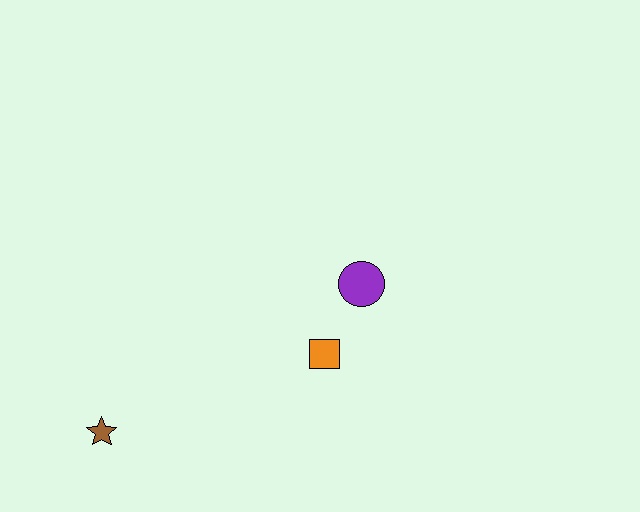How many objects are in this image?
There are 3 objects.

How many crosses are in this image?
There are no crosses.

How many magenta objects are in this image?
There are no magenta objects.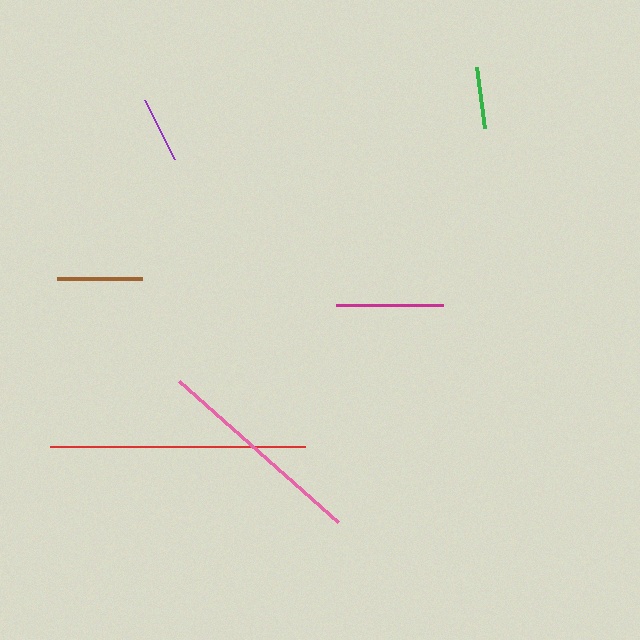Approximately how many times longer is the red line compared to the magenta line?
The red line is approximately 2.4 times the length of the magenta line.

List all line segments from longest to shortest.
From longest to shortest: red, pink, magenta, brown, purple, green.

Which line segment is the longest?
The red line is the longest at approximately 256 pixels.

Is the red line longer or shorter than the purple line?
The red line is longer than the purple line.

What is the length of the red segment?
The red segment is approximately 256 pixels long.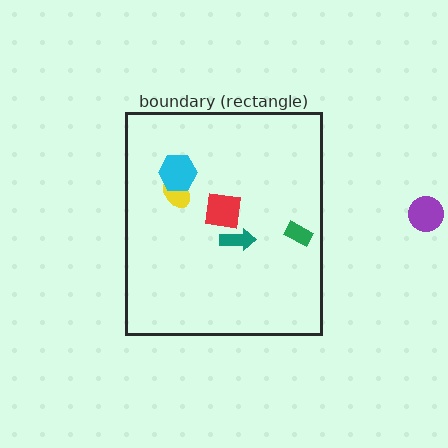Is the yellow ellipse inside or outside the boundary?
Inside.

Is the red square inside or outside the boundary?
Inside.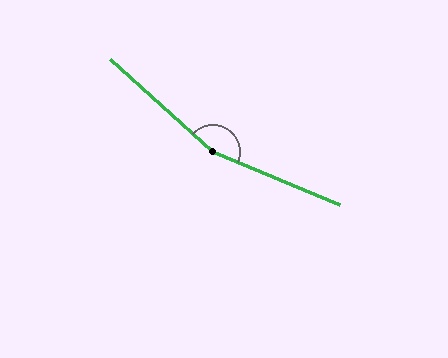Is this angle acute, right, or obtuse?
It is obtuse.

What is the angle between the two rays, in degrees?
Approximately 160 degrees.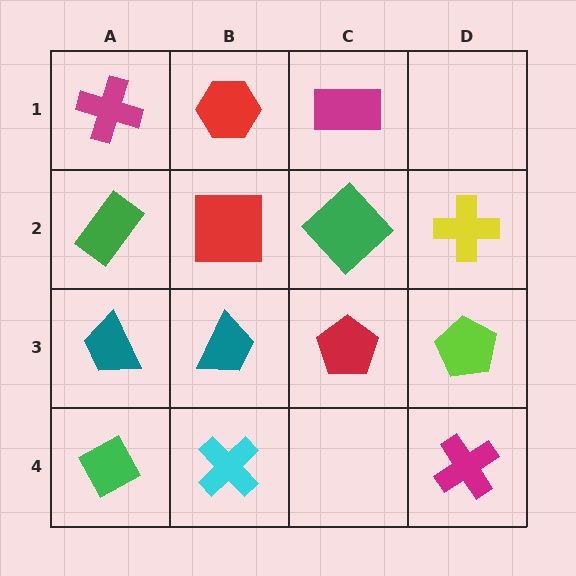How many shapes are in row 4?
3 shapes.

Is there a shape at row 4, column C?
No, that cell is empty.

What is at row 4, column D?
A magenta cross.